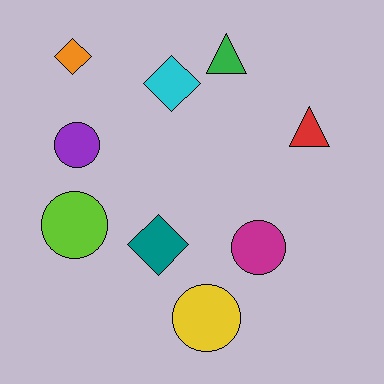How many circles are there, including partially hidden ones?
There are 4 circles.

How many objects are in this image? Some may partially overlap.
There are 9 objects.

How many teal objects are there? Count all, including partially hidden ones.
There is 1 teal object.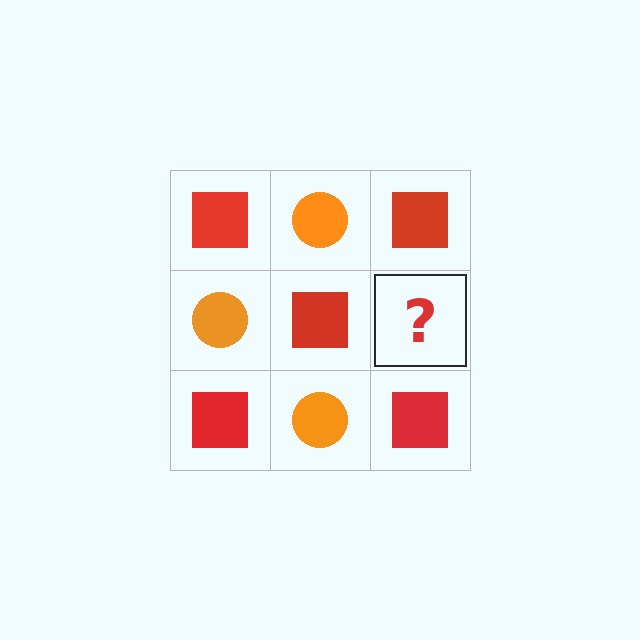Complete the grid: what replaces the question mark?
The question mark should be replaced with an orange circle.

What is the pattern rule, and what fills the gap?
The rule is that it alternates red square and orange circle in a checkerboard pattern. The gap should be filled with an orange circle.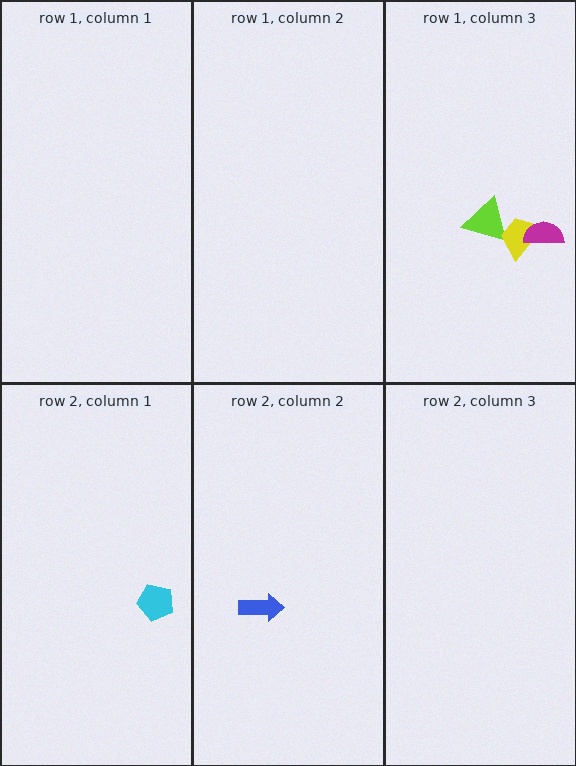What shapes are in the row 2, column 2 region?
The blue arrow.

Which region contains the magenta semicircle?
The row 1, column 3 region.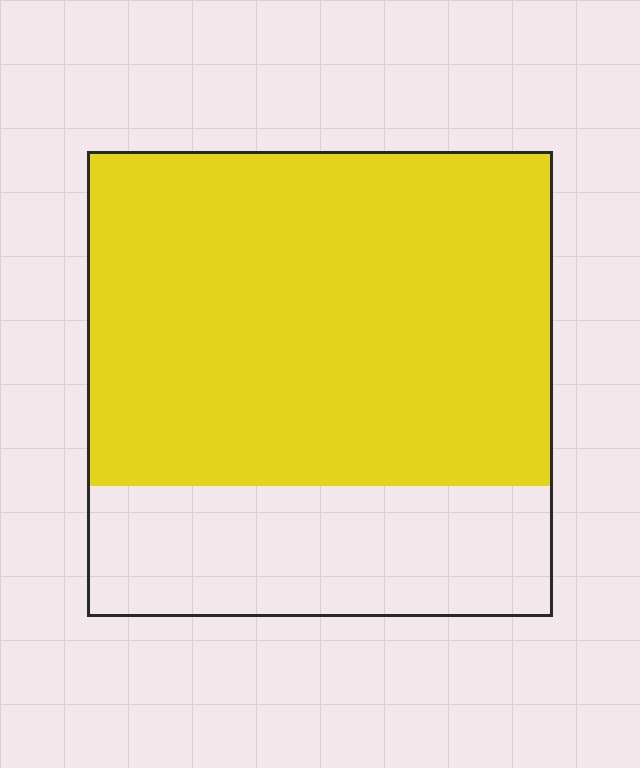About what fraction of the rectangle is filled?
About three quarters (3/4).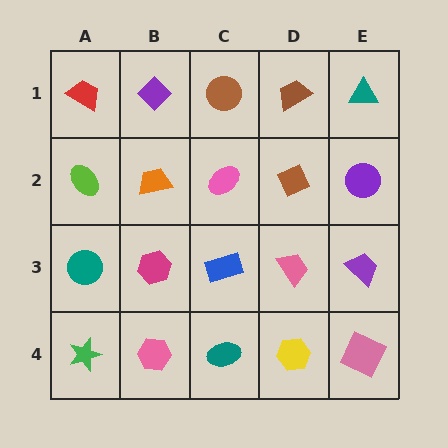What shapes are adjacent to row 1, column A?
A lime ellipse (row 2, column A), a purple diamond (row 1, column B).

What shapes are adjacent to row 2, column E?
A teal triangle (row 1, column E), a purple trapezoid (row 3, column E), a brown diamond (row 2, column D).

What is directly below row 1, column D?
A brown diamond.